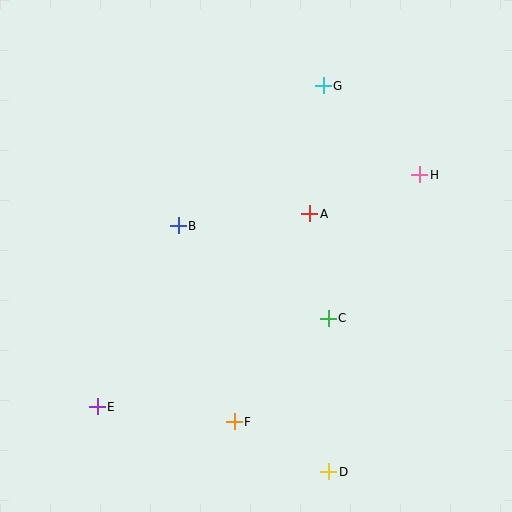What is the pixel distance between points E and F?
The distance between E and F is 138 pixels.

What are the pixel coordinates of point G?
Point G is at (323, 86).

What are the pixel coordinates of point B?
Point B is at (178, 226).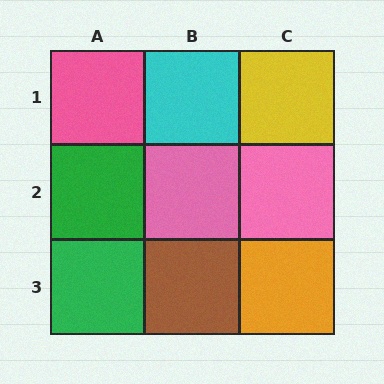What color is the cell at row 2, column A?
Green.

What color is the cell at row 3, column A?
Green.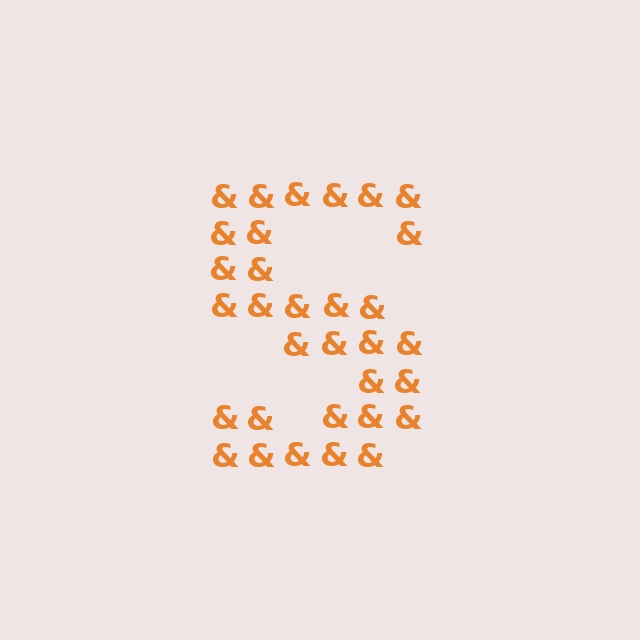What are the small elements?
The small elements are ampersands.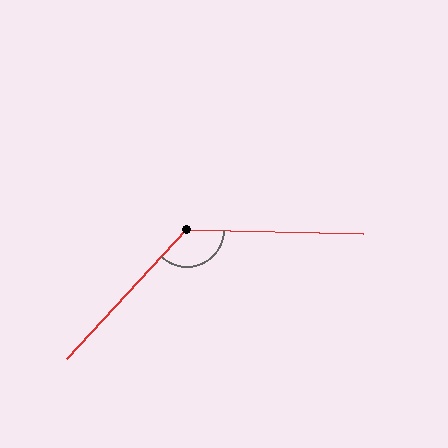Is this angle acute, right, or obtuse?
It is obtuse.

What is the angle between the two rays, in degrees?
Approximately 131 degrees.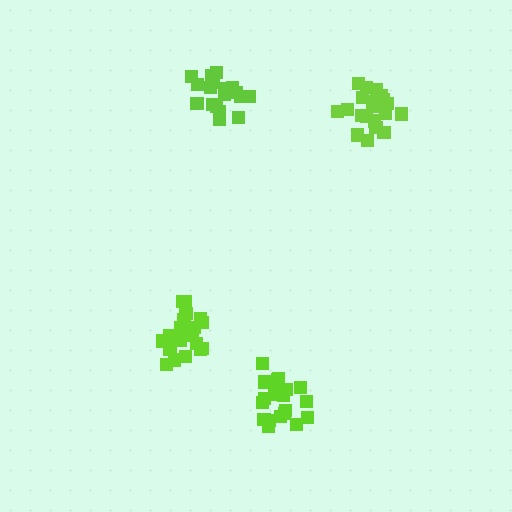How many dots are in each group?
Group 1: 21 dots, Group 2: 20 dots, Group 3: 21 dots, Group 4: 19 dots (81 total).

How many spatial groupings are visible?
There are 4 spatial groupings.